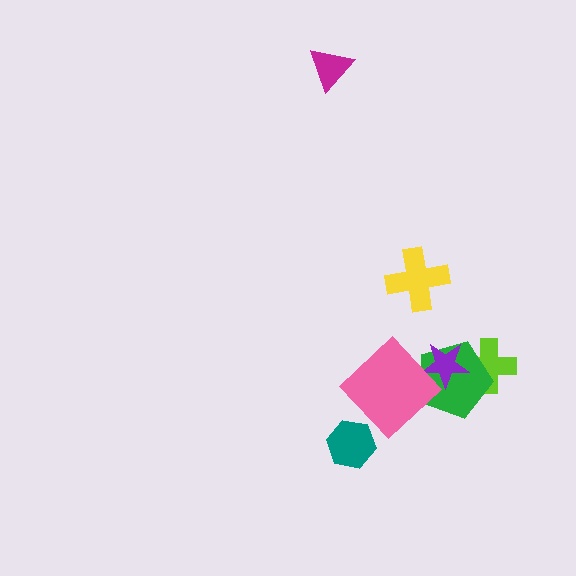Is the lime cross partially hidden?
Yes, it is partially covered by another shape.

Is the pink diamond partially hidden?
No, no other shape covers it.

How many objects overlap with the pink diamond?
1 object overlaps with the pink diamond.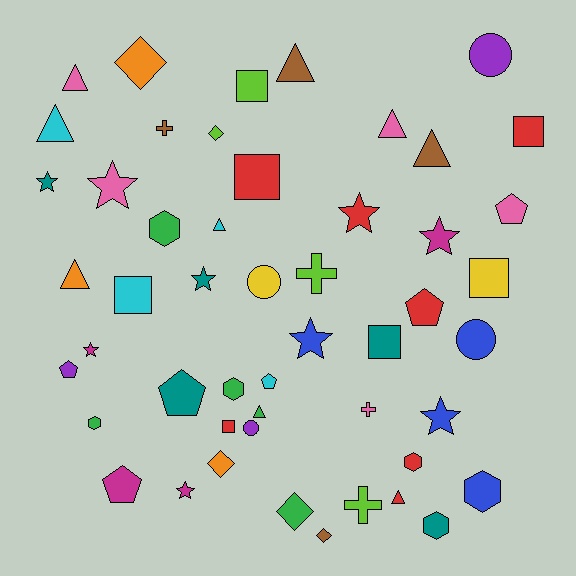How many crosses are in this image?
There are 4 crosses.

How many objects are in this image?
There are 50 objects.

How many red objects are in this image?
There are 7 red objects.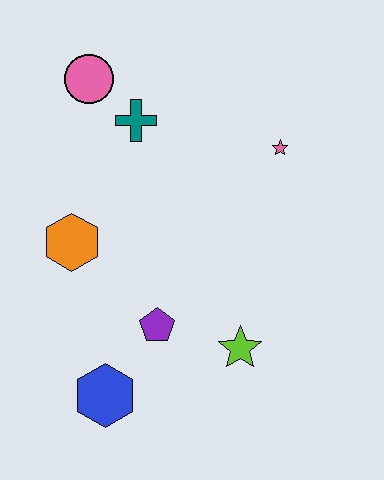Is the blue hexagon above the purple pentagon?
No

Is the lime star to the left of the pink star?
Yes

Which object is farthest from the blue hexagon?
The pink circle is farthest from the blue hexagon.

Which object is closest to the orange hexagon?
The purple pentagon is closest to the orange hexagon.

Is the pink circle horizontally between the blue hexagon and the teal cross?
No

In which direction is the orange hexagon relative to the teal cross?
The orange hexagon is below the teal cross.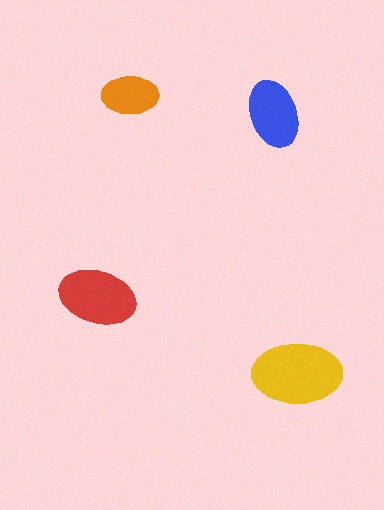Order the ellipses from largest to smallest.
the yellow one, the red one, the blue one, the orange one.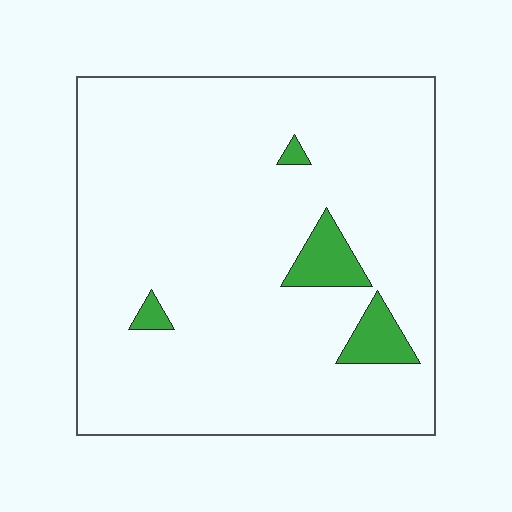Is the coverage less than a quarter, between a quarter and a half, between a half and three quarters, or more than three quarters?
Less than a quarter.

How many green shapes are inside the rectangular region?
4.